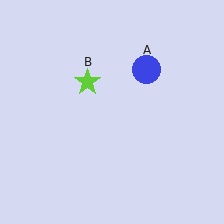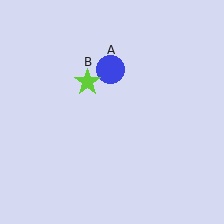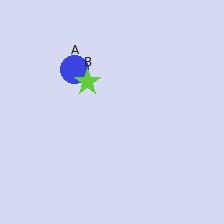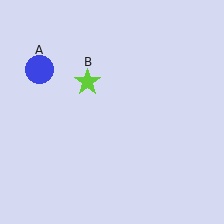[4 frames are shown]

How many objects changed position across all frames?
1 object changed position: blue circle (object A).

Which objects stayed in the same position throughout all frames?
Lime star (object B) remained stationary.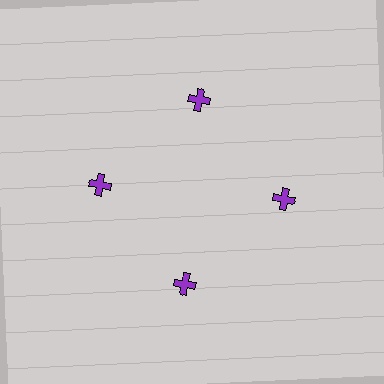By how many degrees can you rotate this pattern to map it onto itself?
The pattern maps onto itself every 90 degrees of rotation.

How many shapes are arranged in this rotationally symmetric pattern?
There are 4 shapes, arranged in 4 groups of 1.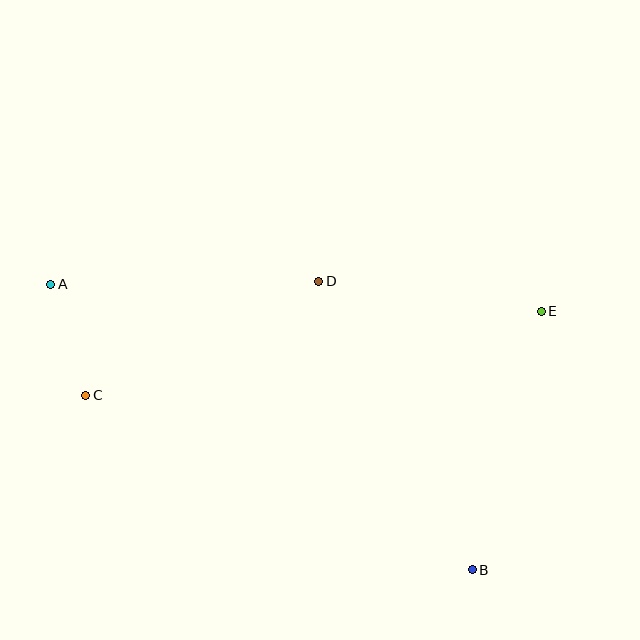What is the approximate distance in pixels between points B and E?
The distance between B and E is approximately 268 pixels.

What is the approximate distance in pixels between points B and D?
The distance between B and D is approximately 327 pixels.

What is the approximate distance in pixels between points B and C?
The distance between B and C is approximately 424 pixels.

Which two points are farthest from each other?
Points A and B are farthest from each other.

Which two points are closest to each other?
Points A and C are closest to each other.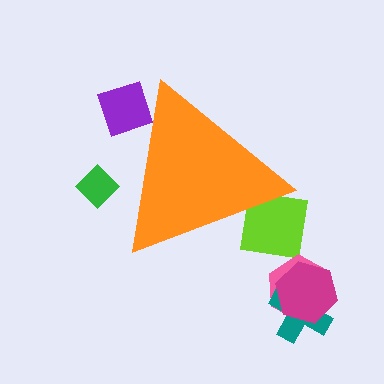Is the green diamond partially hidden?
Yes, the green diamond is partially hidden behind the orange triangle.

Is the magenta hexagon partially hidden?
No, the magenta hexagon is fully visible.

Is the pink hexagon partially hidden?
No, the pink hexagon is fully visible.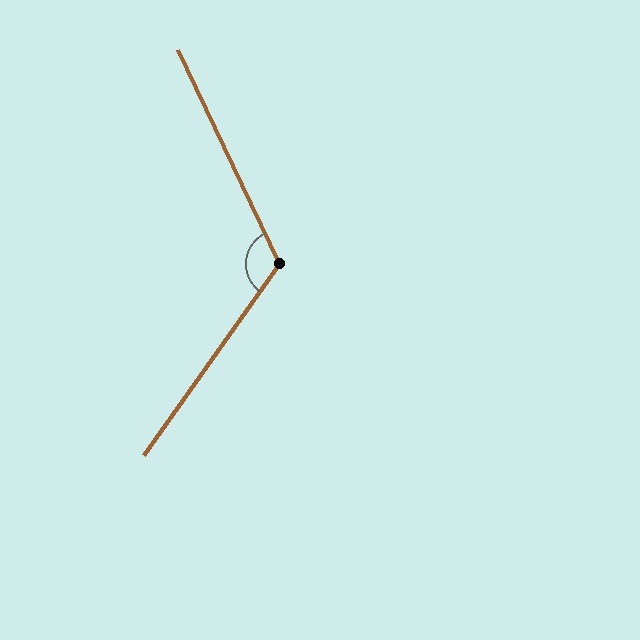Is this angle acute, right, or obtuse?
It is obtuse.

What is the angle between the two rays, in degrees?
Approximately 119 degrees.